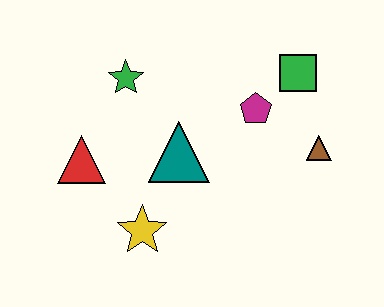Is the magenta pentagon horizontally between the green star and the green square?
Yes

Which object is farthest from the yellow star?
The green square is farthest from the yellow star.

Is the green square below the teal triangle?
No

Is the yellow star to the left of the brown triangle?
Yes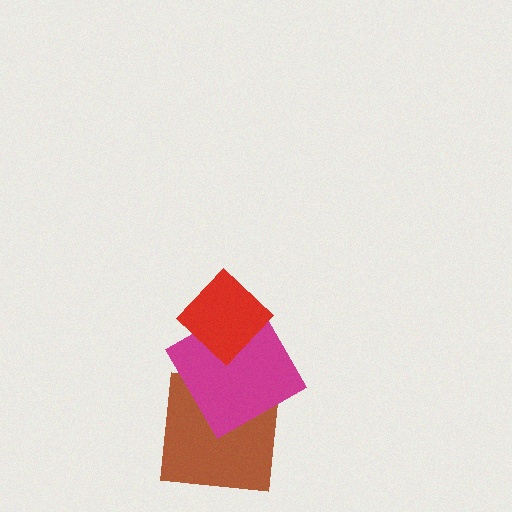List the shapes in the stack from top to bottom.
From top to bottom: the red diamond, the magenta square, the brown square.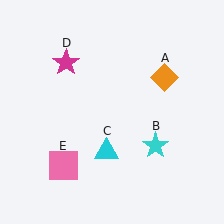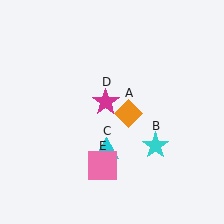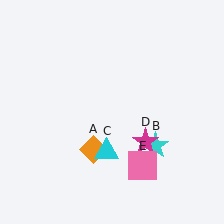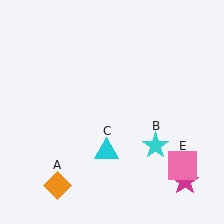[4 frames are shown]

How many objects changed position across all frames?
3 objects changed position: orange diamond (object A), magenta star (object D), pink square (object E).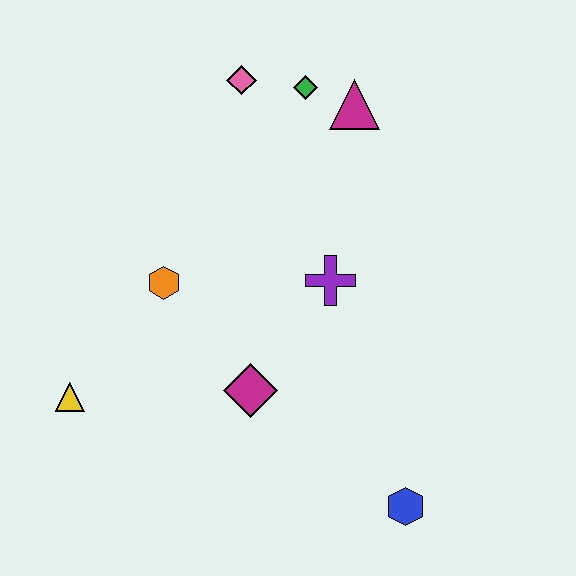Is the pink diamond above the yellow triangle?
Yes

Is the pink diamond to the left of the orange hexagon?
No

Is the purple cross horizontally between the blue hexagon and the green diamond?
Yes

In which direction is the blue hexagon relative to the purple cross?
The blue hexagon is below the purple cross.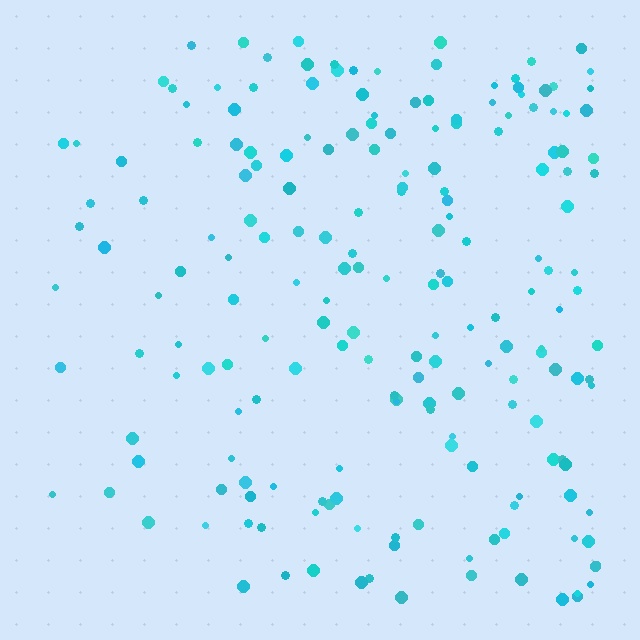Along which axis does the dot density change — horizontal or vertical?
Horizontal.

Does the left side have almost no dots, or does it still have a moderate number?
Still a moderate number, just noticeably fewer than the right.